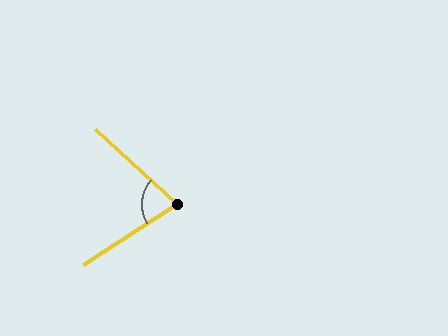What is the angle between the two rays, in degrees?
Approximately 75 degrees.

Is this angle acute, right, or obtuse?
It is acute.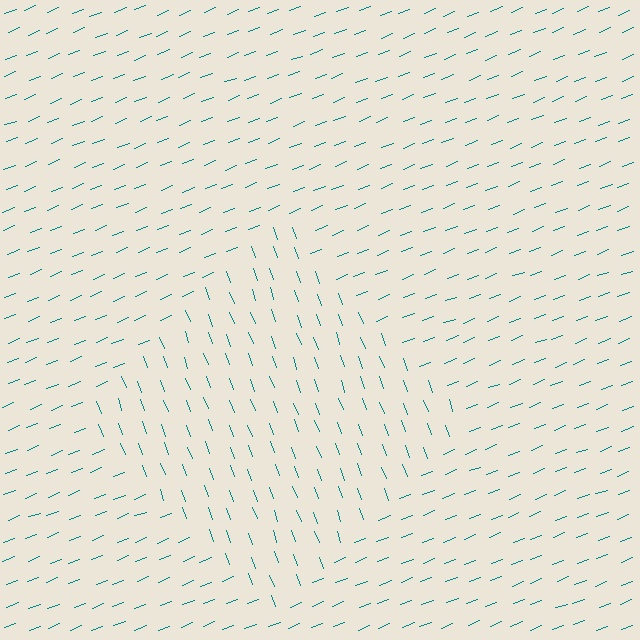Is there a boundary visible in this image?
Yes, there is a texture boundary formed by a change in line orientation.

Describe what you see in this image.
The image is filled with small teal line segments. A diamond region in the image has lines oriented differently from the surrounding lines, creating a visible texture boundary.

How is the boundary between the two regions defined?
The boundary is defined purely by a change in line orientation (approximately 89 degrees difference). All lines are the same color and thickness.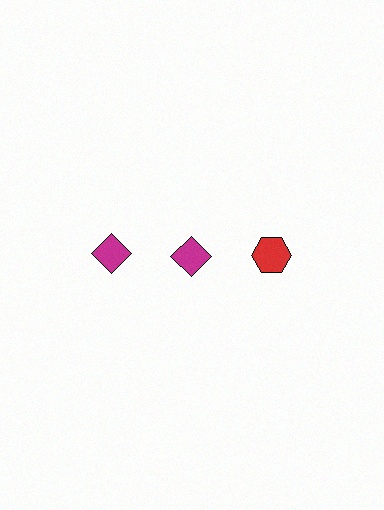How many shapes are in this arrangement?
There are 3 shapes arranged in a grid pattern.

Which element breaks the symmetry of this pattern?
The red hexagon in the top row, center column breaks the symmetry. All other shapes are magenta diamonds.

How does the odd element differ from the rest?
It differs in both color (red instead of magenta) and shape (hexagon instead of diamond).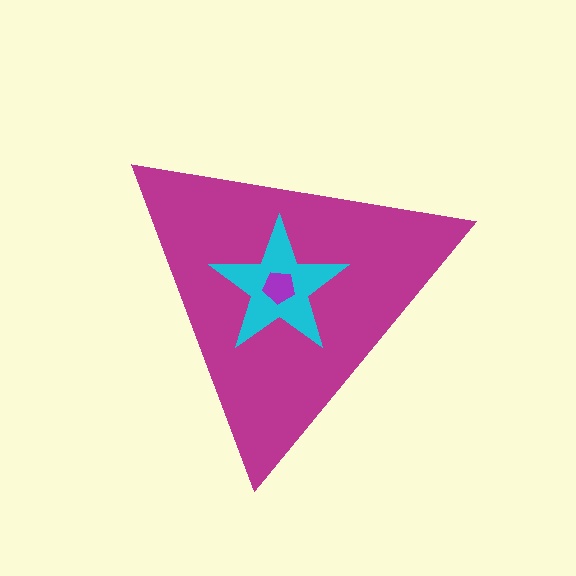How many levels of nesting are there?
3.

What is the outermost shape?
The magenta triangle.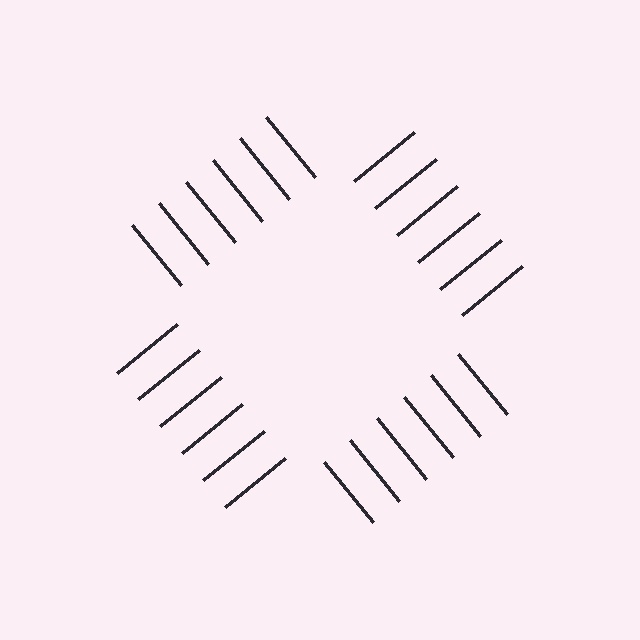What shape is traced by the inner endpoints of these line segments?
An illusory square — the line segments terminate on its edges but no continuous stroke is drawn.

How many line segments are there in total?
24 — 6 along each of the 4 edges.